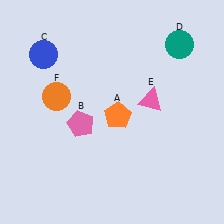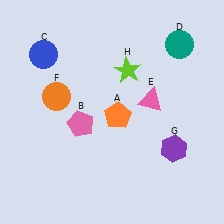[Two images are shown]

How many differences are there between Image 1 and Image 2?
There are 2 differences between the two images.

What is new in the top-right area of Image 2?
A lime star (H) was added in the top-right area of Image 2.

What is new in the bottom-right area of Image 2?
A purple hexagon (G) was added in the bottom-right area of Image 2.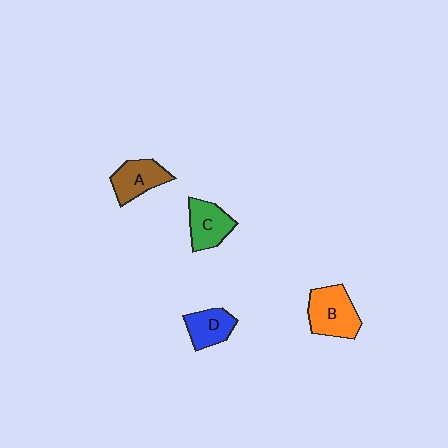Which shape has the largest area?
Shape B (orange).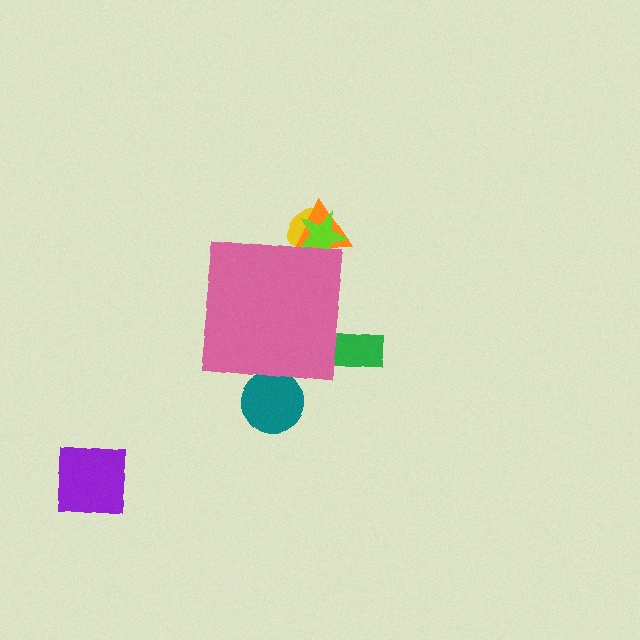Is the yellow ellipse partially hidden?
Yes, the yellow ellipse is partially hidden behind the pink square.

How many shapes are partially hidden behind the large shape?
5 shapes are partially hidden.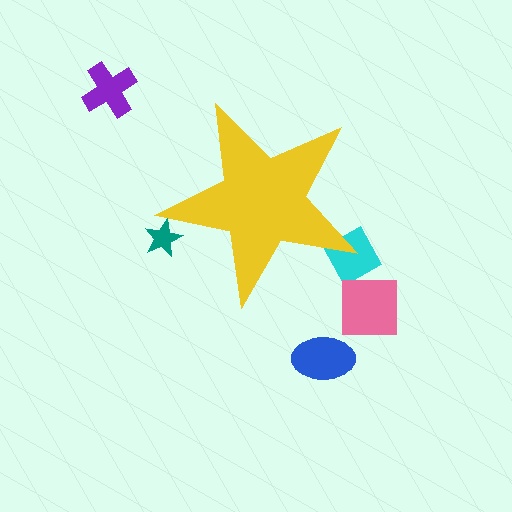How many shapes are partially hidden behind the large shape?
2 shapes are partially hidden.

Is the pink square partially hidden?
No, the pink square is fully visible.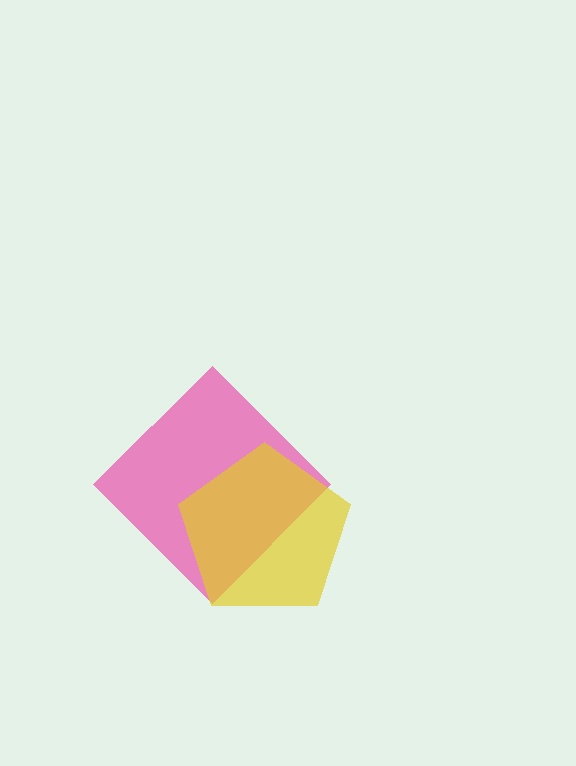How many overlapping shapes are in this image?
There are 2 overlapping shapes in the image.